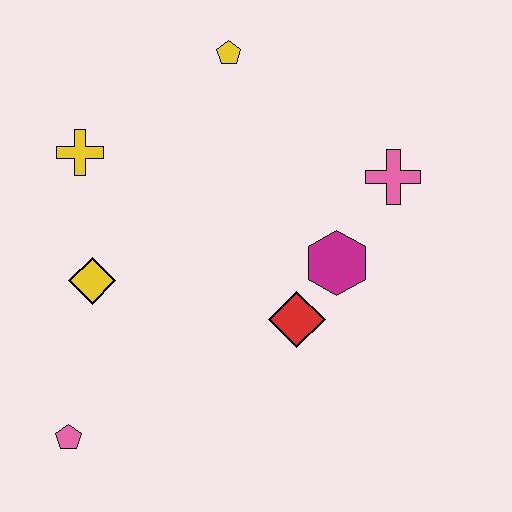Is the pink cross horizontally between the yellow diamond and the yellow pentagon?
No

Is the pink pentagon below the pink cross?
Yes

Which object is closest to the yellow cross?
The yellow diamond is closest to the yellow cross.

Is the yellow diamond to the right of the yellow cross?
Yes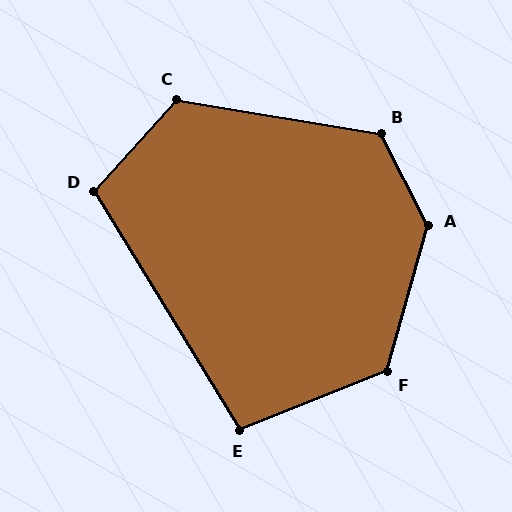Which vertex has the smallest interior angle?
E, at approximately 100 degrees.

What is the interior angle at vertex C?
Approximately 123 degrees (obtuse).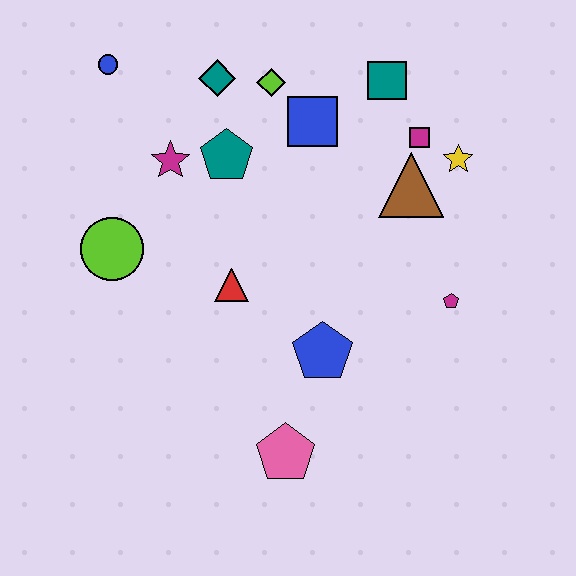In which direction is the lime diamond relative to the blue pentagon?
The lime diamond is above the blue pentagon.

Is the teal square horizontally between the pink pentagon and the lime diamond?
No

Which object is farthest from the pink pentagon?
The blue circle is farthest from the pink pentagon.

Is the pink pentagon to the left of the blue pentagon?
Yes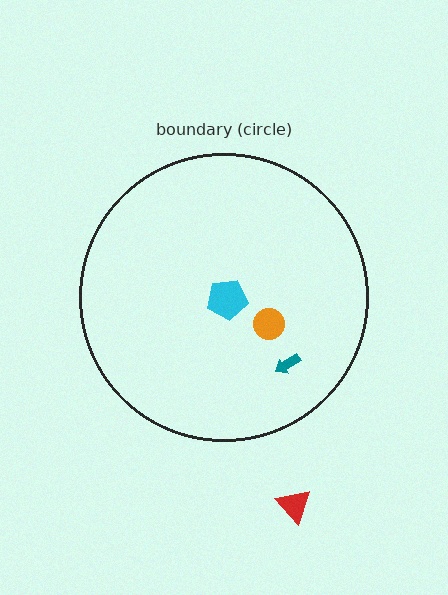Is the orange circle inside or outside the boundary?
Inside.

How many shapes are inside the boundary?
3 inside, 1 outside.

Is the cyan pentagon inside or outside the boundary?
Inside.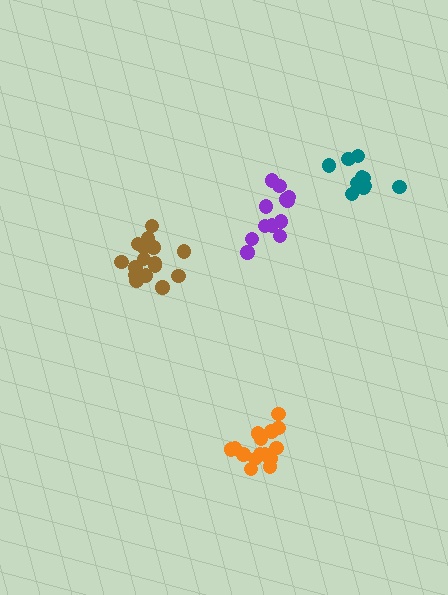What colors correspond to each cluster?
The clusters are colored: orange, brown, purple, teal.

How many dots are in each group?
Group 1: 16 dots, Group 2: 16 dots, Group 3: 12 dots, Group 4: 11 dots (55 total).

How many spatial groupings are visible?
There are 4 spatial groupings.